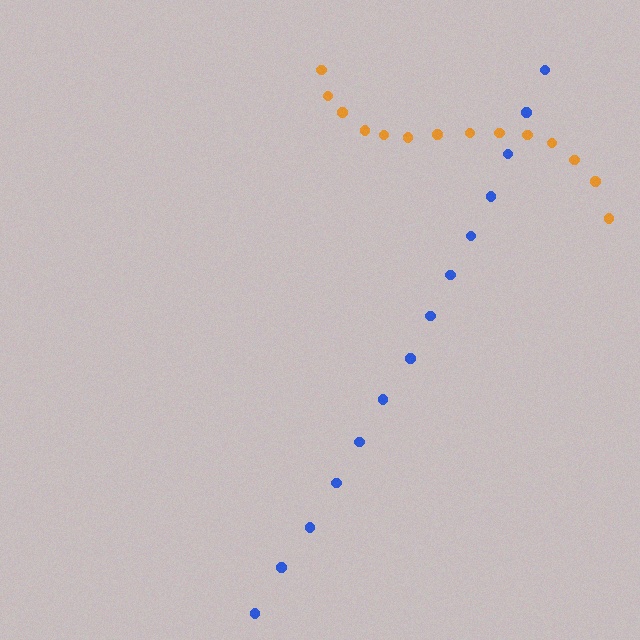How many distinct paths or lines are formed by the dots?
There are 2 distinct paths.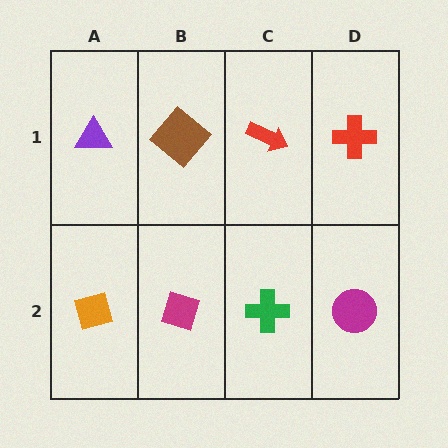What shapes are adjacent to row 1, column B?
A magenta diamond (row 2, column B), a purple triangle (row 1, column A), a red arrow (row 1, column C).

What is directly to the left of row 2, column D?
A green cross.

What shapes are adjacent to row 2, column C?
A red arrow (row 1, column C), a magenta diamond (row 2, column B), a magenta circle (row 2, column D).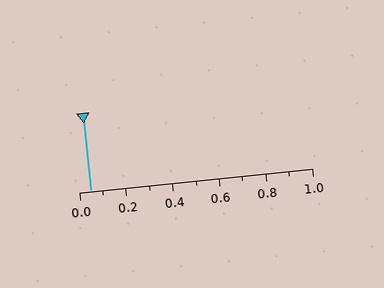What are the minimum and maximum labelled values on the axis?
The axis runs from 0.0 to 1.0.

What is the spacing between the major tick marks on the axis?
The major ticks are spaced 0.2 apart.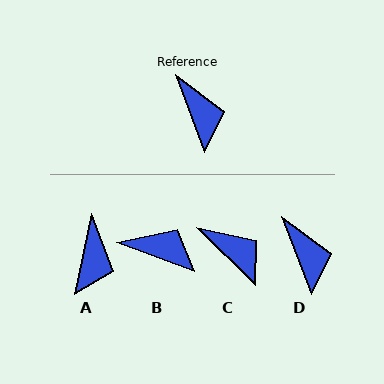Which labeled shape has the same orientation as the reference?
D.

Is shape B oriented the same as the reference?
No, it is off by about 49 degrees.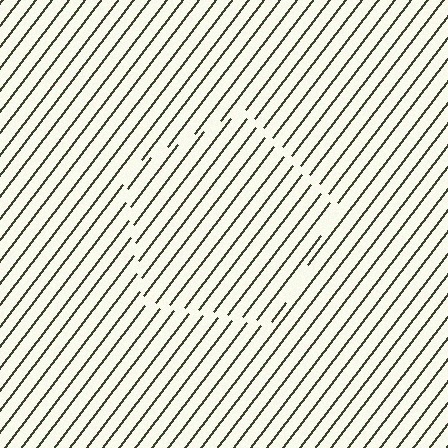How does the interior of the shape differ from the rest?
The interior of the shape contains the same grating, shifted by half a period — the contour is defined by the phase discontinuity where line-ends from the inner and outer gratings abut.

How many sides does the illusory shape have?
5 sides — the line-ends trace a pentagon.